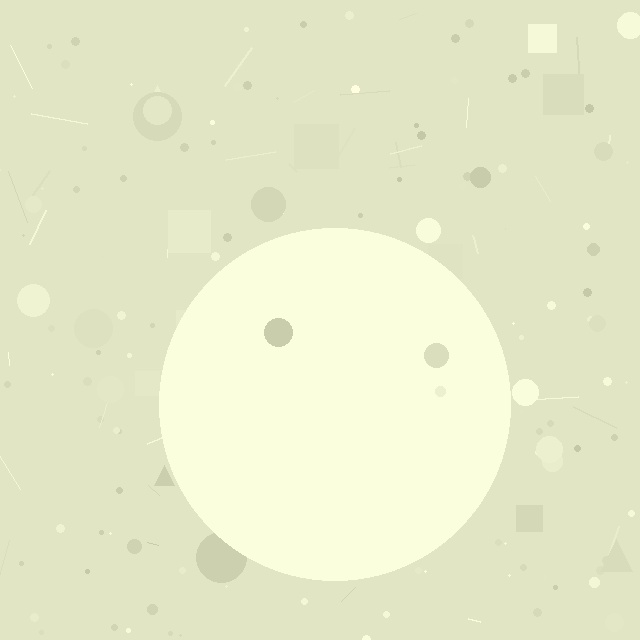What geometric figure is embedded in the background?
A circle is embedded in the background.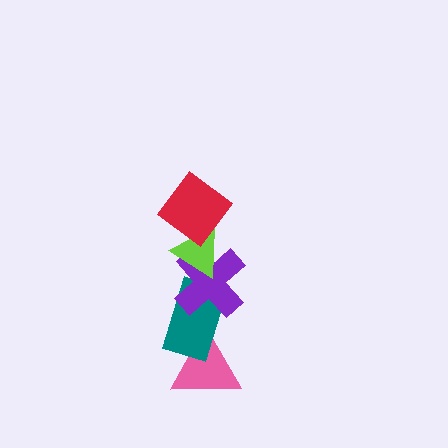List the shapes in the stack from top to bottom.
From top to bottom: the red diamond, the lime triangle, the purple cross, the teal rectangle, the pink triangle.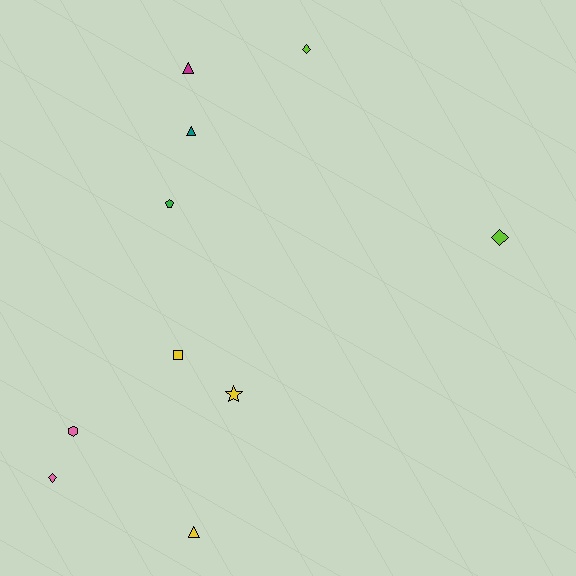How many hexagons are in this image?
There is 1 hexagon.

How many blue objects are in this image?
There are no blue objects.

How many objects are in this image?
There are 10 objects.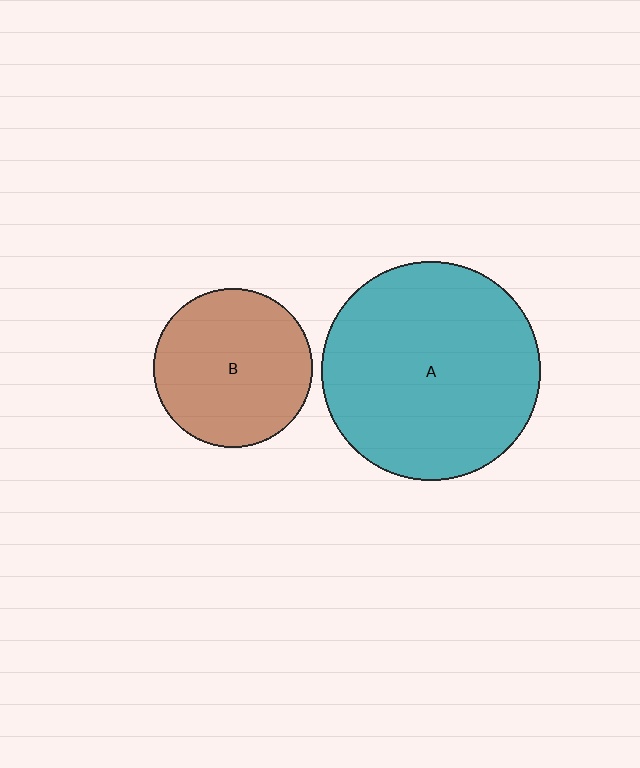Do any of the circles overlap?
No, none of the circles overlap.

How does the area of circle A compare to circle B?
Approximately 1.9 times.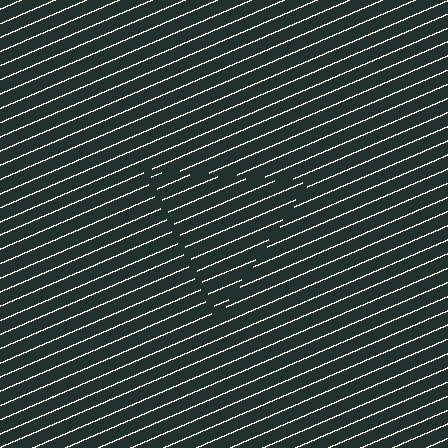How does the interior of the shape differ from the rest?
The interior of the shape contains the same grating, shifted by half a period — the contour is defined by the phase discontinuity where line-ends from the inner and outer gratings abut.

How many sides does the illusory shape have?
3 sides — the line-ends trace a triangle.